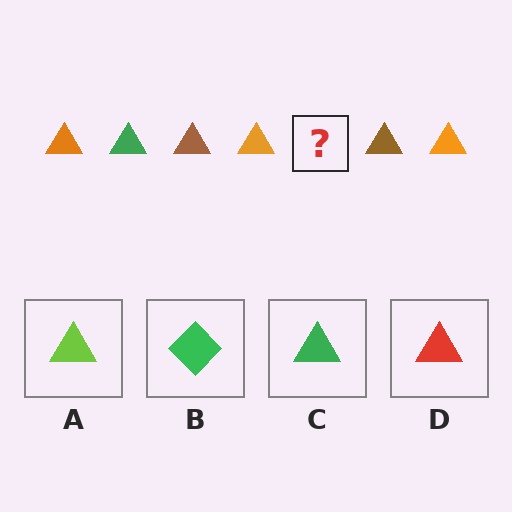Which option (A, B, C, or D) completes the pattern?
C.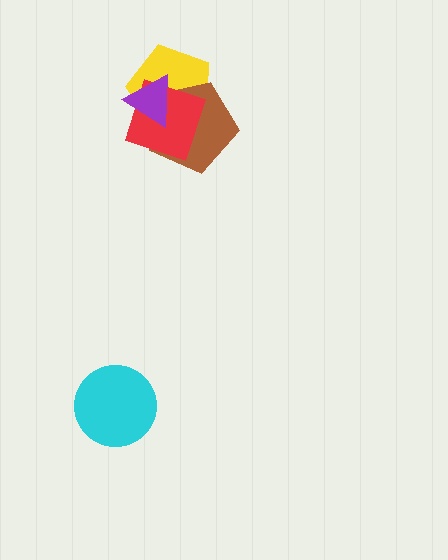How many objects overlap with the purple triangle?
3 objects overlap with the purple triangle.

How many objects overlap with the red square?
3 objects overlap with the red square.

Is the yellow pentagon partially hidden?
Yes, it is partially covered by another shape.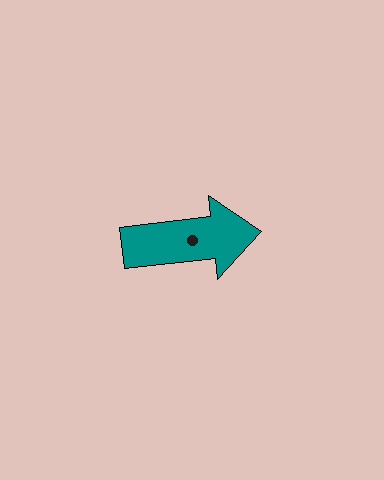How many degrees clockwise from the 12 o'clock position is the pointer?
Approximately 83 degrees.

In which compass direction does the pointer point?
East.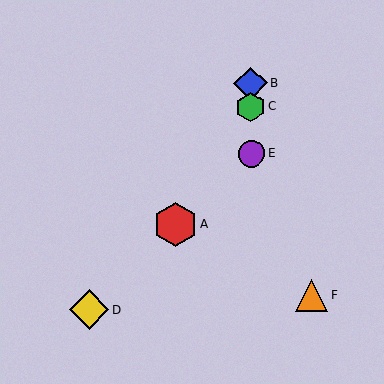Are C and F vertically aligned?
No, C is at x≈251 and F is at x≈311.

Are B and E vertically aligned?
Yes, both are at x≈251.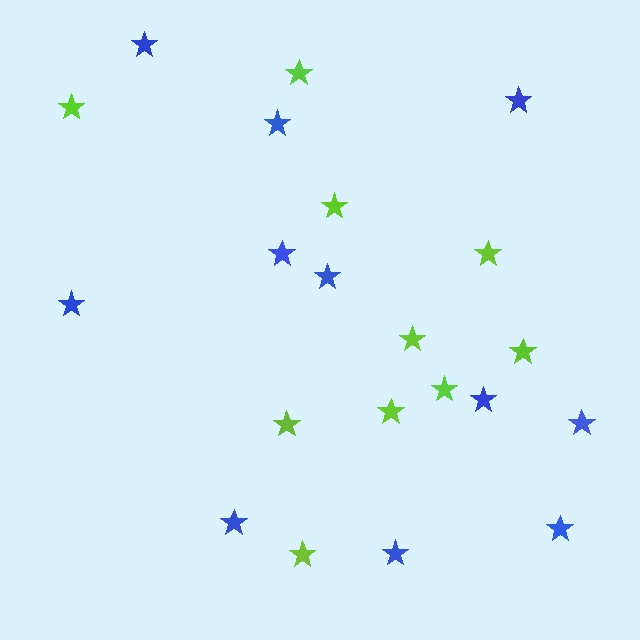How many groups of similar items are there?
There are 2 groups: one group of lime stars (10) and one group of blue stars (11).